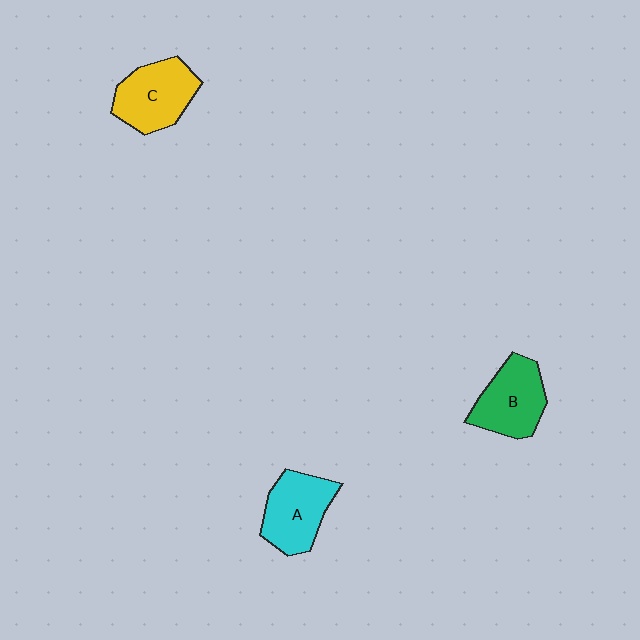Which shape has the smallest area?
Shape A (cyan).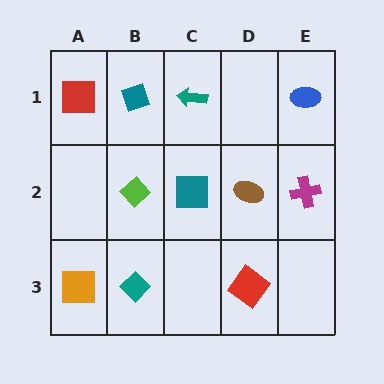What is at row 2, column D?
A brown ellipse.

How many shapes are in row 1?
4 shapes.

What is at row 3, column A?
An orange square.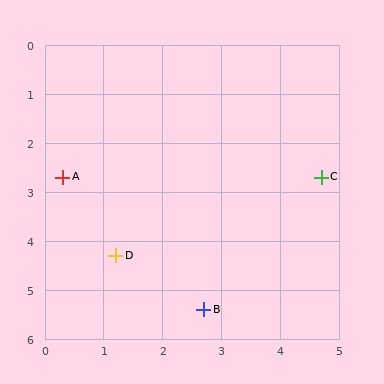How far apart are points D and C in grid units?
Points D and C are about 3.8 grid units apart.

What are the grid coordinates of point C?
Point C is at approximately (4.7, 2.7).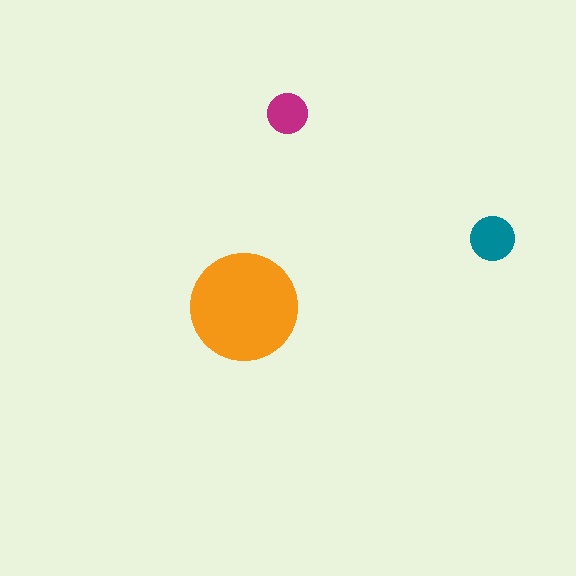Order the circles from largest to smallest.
the orange one, the teal one, the magenta one.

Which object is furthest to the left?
The orange circle is leftmost.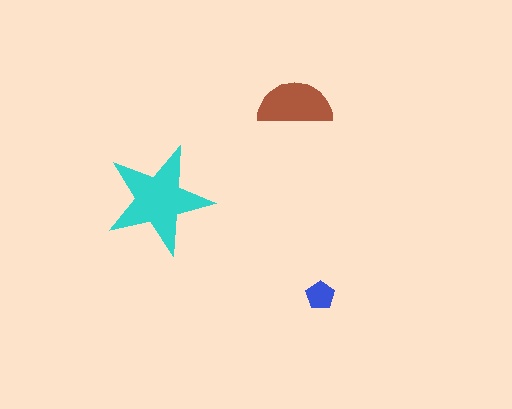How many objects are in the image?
There are 3 objects in the image.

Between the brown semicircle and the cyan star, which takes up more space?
The cyan star.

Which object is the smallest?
The blue pentagon.